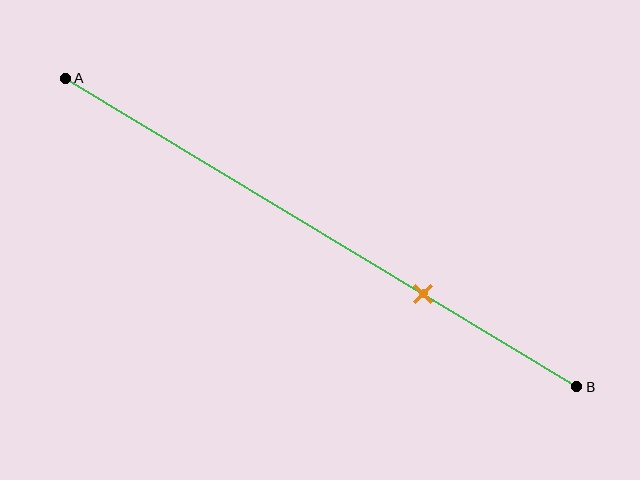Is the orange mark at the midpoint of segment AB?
No, the mark is at about 70% from A, not at the 50% midpoint.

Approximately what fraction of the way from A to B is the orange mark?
The orange mark is approximately 70% of the way from A to B.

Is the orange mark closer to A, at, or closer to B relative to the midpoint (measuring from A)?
The orange mark is closer to point B than the midpoint of segment AB.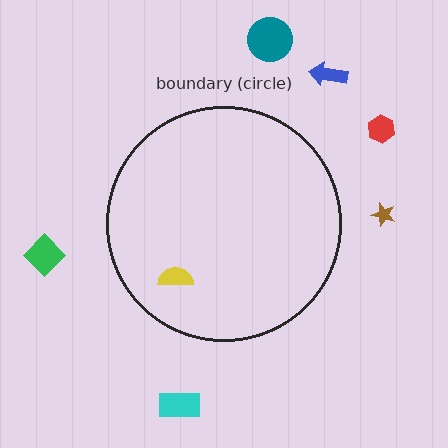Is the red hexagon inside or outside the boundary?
Outside.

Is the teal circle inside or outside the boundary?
Outside.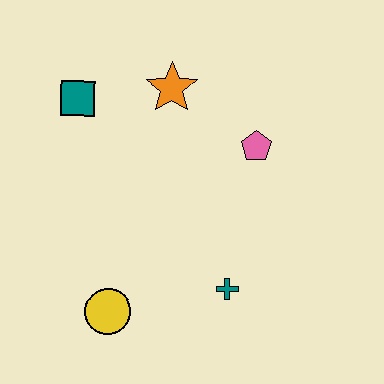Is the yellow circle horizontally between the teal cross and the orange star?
No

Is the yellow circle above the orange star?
No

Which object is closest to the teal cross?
The yellow circle is closest to the teal cross.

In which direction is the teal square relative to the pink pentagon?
The teal square is to the left of the pink pentagon.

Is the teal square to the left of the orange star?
Yes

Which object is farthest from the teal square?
The teal cross is farthest from the teal square.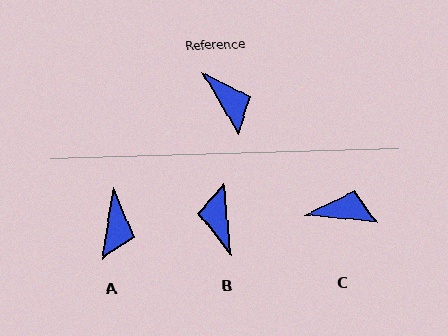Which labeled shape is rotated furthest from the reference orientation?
B, about 156 degrees away.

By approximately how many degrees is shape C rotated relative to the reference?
Approximately 54 degrees counter-clockwise.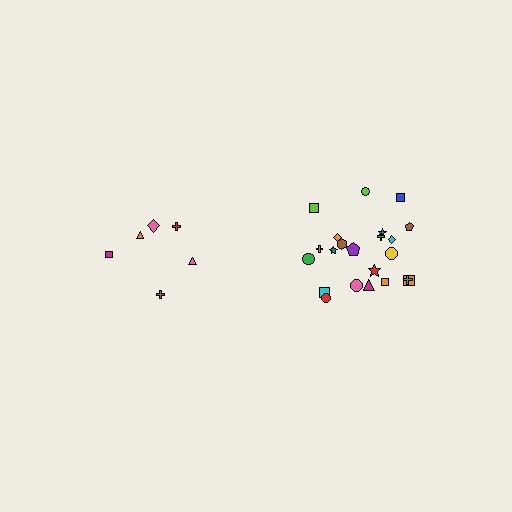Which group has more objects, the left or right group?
The right group.